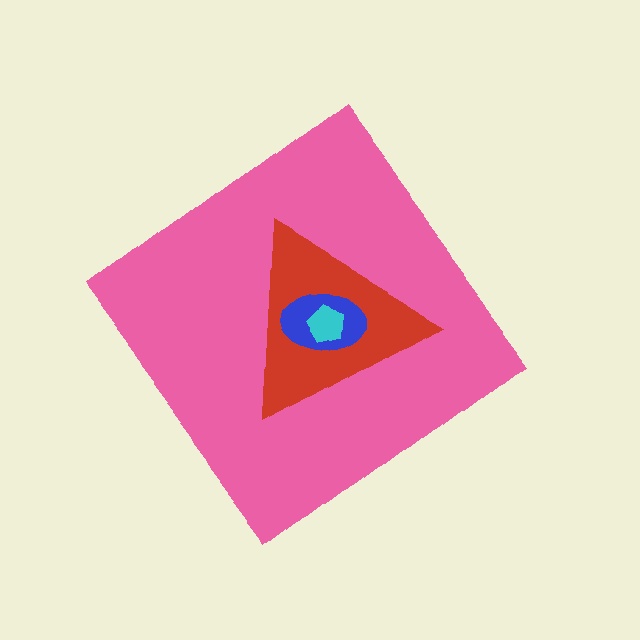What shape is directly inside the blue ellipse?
The cyan pentagon.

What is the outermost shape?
The pink diamond.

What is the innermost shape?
The cyan pentagon.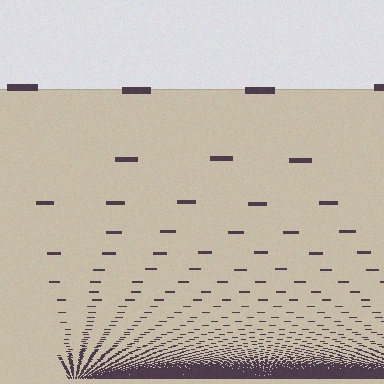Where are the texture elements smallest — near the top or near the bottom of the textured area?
Near the bottom.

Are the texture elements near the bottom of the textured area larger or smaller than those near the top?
Smaller. The gradient is inverted — elements near the bottom are smaller and denser.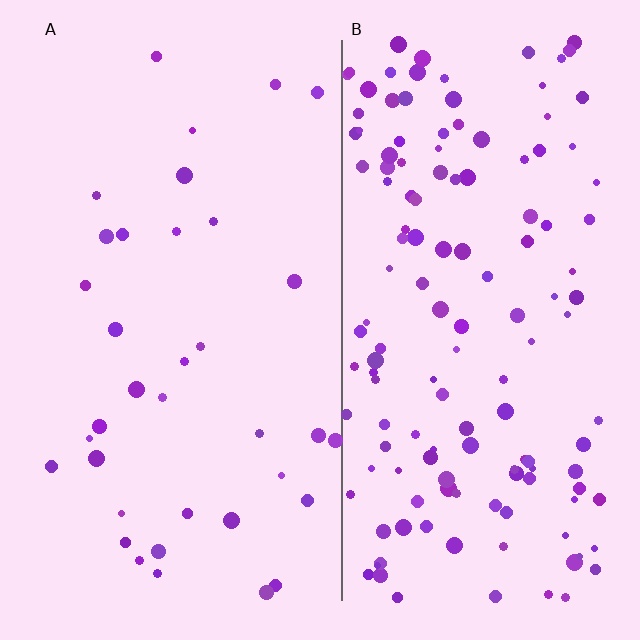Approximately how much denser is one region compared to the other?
Approximately 3.9× — region B over region A.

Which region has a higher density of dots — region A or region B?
B (the right).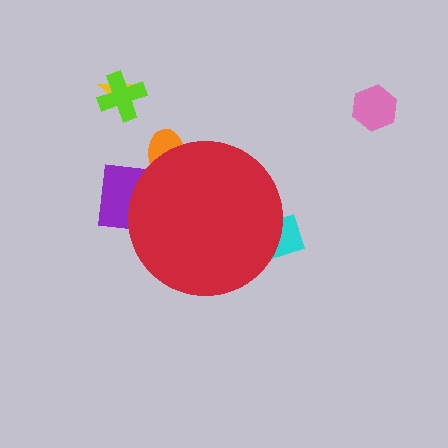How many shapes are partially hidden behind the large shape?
3 shapes are partially hidden.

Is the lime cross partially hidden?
No, the lime cross is fully visible.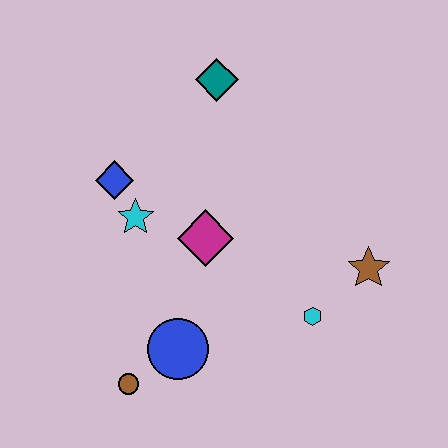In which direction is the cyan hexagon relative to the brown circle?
The cyan hexagon is to the right of the brown circle.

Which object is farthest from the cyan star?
The brown star is farthest from the cyan star.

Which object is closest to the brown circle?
The blue circle is closest to the brown circle.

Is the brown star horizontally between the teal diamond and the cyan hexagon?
No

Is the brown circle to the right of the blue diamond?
Yes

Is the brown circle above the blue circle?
No